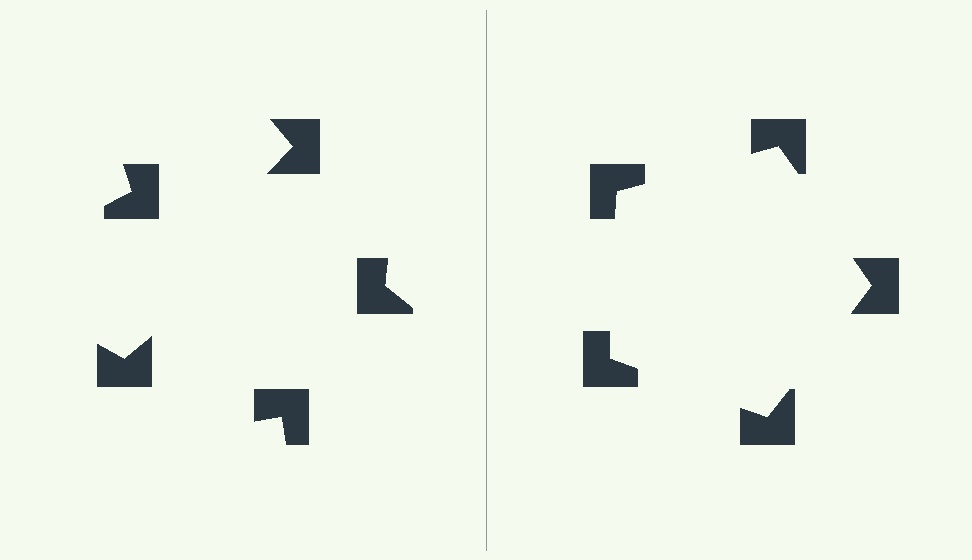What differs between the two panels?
The notched squares are positioned identically on both sides; only the wedge orientations differ. On the right they align to a pentagon; on the left they are misaligned.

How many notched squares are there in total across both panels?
10 — 5 on each side.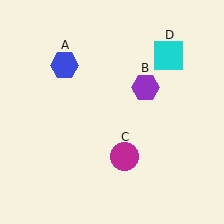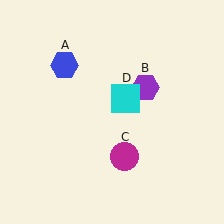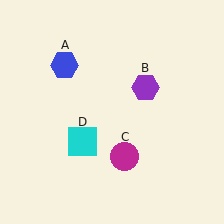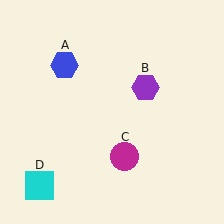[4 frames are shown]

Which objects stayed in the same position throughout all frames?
Blue hexagon (object A) and purple hexagon (object B) and magenta circle (object C) remained stationary.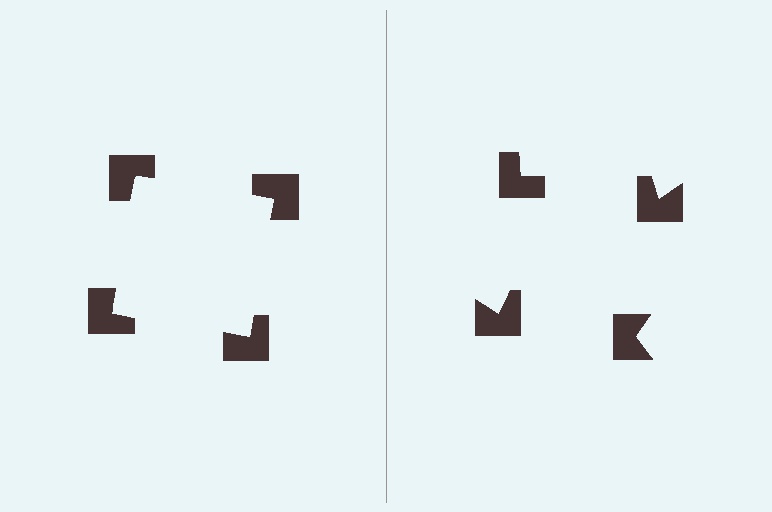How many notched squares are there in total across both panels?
8 — 4 on each side.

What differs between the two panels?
The notched squares are positioned identically on both sides; only the wedge orientations differ. On the left they align to a square; on the right they are misaligned.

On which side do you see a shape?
An illusory square appears on the left side. On the right side the wedge cuts are rotated, so no coherent shape forms.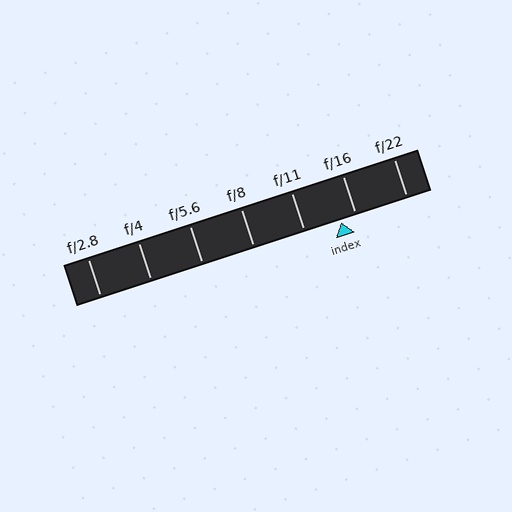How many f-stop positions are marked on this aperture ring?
There are 7 f-stop positions marked.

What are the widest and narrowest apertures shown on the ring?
The widest aperture shown is f/2.8 and the narrowest is f/22.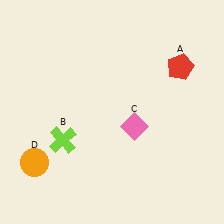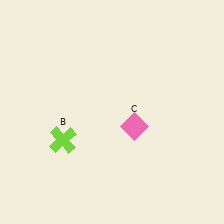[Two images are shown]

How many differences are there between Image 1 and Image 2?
There are 2 differences between the two images.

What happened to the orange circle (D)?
The orange circle (D) was removed in Image 2. It was in the bottom-left area of Image 1.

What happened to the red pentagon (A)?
The red pentagon (A) was removed in Image 2. It was in the top-right area of Image 1.